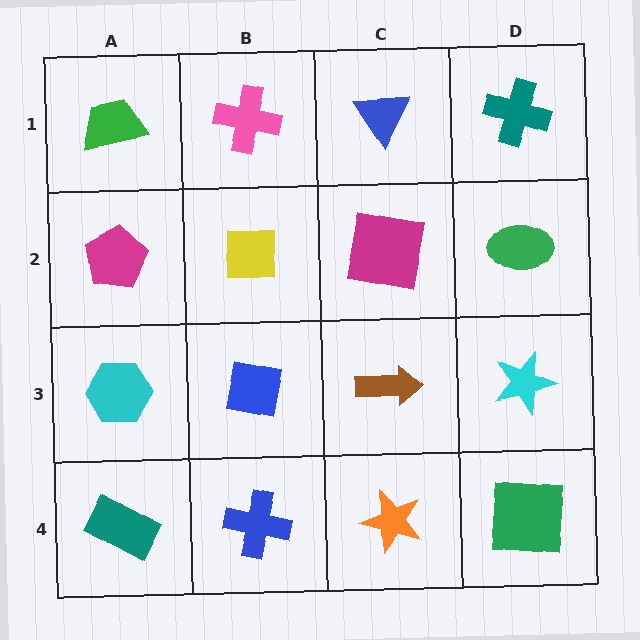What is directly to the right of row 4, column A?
A blue cross.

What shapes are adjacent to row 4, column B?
A blue square (row 3, column B), a teal rectangle (row 4, column A), an orange star (row 4, column C).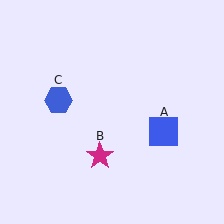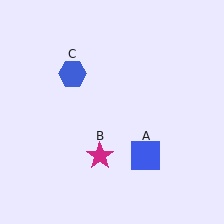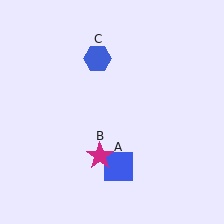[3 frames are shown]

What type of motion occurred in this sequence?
The blue square (object A), blue hexagon (object C) rotated clockwise around the center of the scene.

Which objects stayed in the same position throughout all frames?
Magenta star (object B) remained stationary.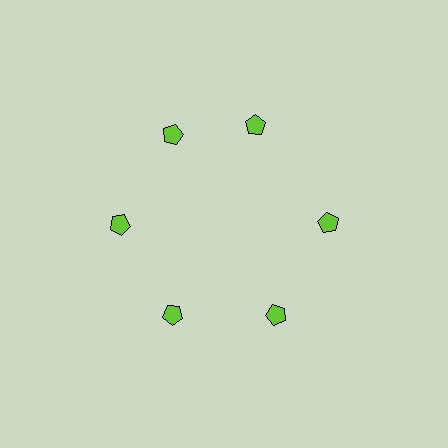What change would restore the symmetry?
The symmetry would be restored by rotating it back into even spacing with its neighbors so that all 6 pentagons sit at equal angles and equal distance from the center.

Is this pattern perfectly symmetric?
No. The 6 lime pentagons are arranged in a ring, but one element near the 1 o'clock position is rotated out of alignment along the ring, breaking the 6-fold rotational symmetry.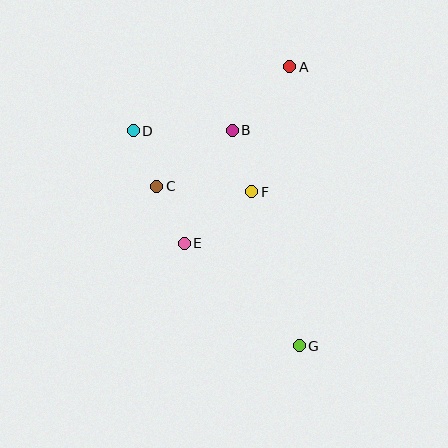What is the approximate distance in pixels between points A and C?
The distance between A and C is approximately 178 pixels.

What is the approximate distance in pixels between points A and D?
The distance between A and D is approximately 169 pixels.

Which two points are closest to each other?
Points C and D are closest to each other.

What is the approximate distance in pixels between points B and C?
The distance between B and C is approximately 94 pixels.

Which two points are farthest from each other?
Points A and G are farthest from each other.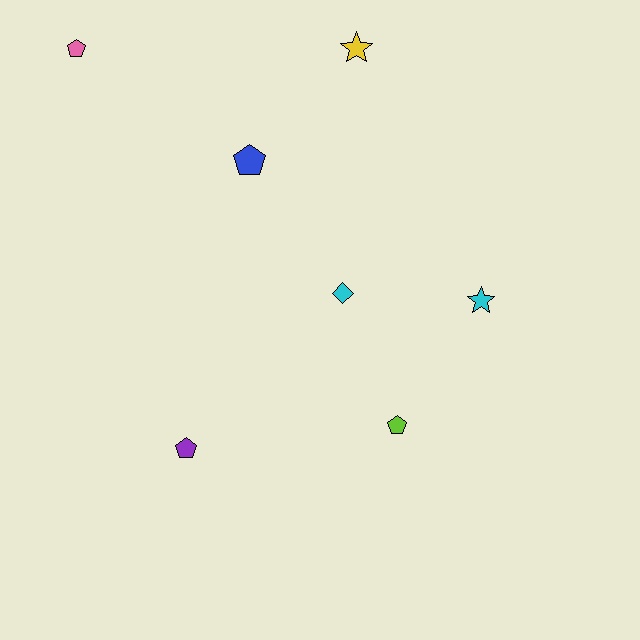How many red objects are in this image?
There are no red objects.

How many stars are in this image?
There are 2 stars.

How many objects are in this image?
There are 7 objects.